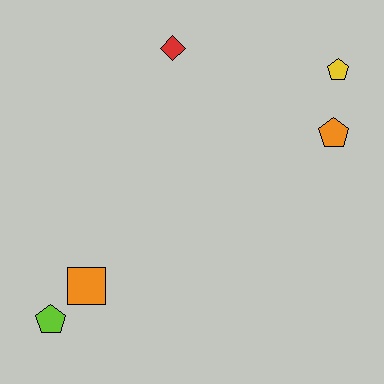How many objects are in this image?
There are 5 objects.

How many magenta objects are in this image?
There are no magenta objects.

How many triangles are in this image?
There are no triangles.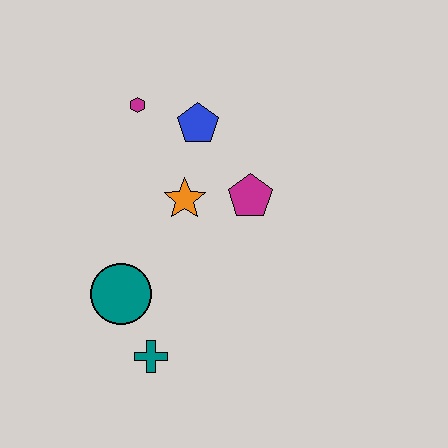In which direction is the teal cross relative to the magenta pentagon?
The teal cross is below the magenta pentagon.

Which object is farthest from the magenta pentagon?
The teal cross is farthest from the magenta pentagon.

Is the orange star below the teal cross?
No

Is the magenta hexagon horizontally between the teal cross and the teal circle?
Yes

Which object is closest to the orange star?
The magenta pentagon is closest to the orange star.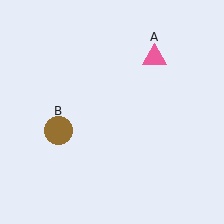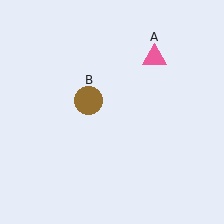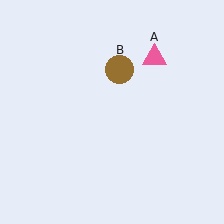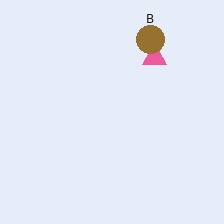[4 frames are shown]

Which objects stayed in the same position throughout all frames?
Pink triangle (object A) remained stationary.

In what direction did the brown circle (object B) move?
The brown circle (object B) moved up and to the right.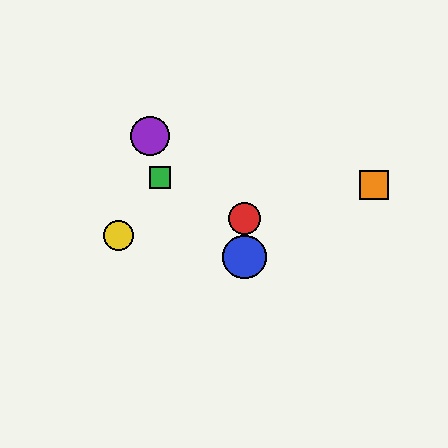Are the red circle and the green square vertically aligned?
No, the red circle is at x≈245 and the green square is at x≈160.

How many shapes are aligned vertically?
2 shapes (the red circle, the blue circle) are aligned vertically.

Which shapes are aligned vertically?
The red circle, the blue circle are aligned vertically.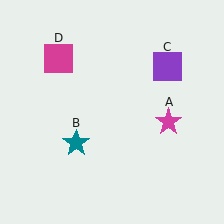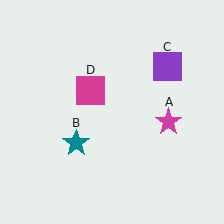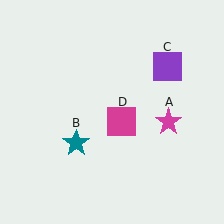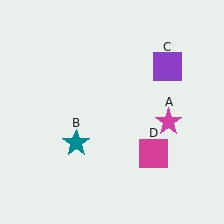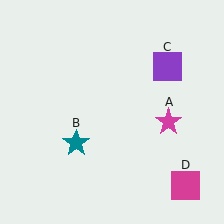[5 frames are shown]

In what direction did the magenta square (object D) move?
The magenta square (object D) moved down and to the right.